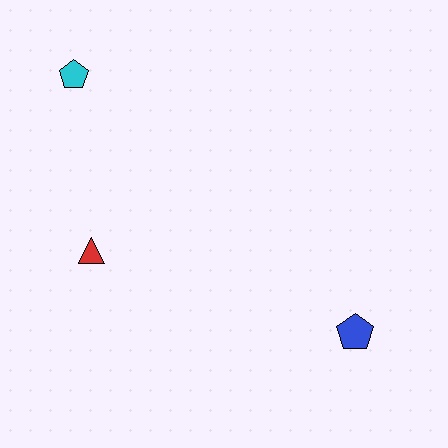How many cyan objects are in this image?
There is 1 cyan object.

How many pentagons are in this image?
There are 2 pentagons.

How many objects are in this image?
There are 3 objects.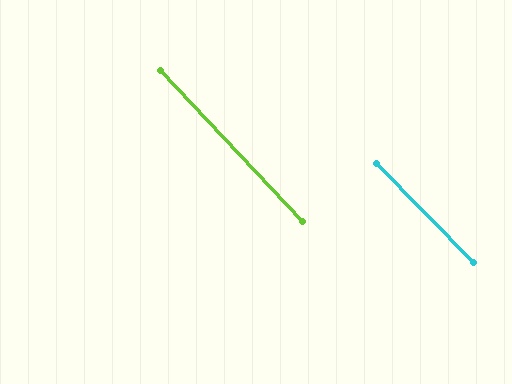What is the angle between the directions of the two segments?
Approximately 1 degree.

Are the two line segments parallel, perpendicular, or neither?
Parallel — their directions differ by only 1.0°.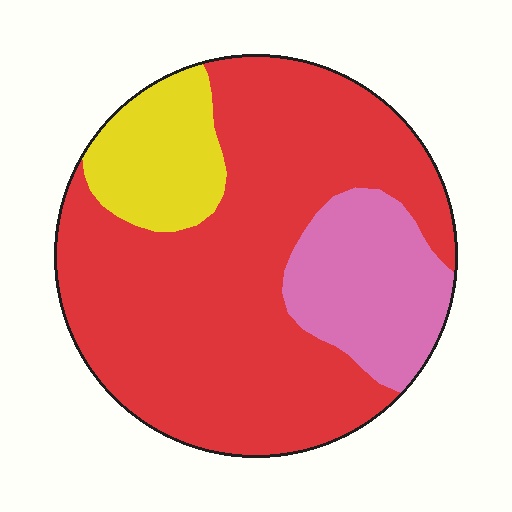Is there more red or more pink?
Red.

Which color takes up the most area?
Red, at roughly 70%.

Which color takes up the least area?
Yellow, at roughly 15%.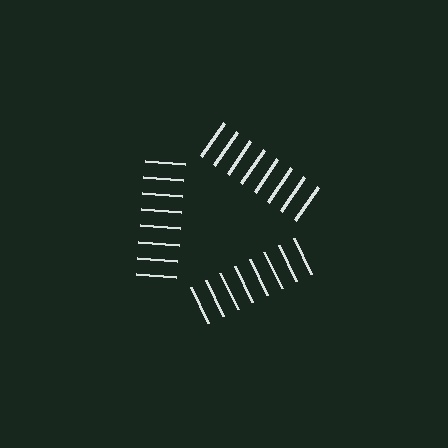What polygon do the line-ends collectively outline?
An illusory triangle — the line segments terminate on its edges but no continuous stroke is drawn.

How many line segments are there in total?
24 — 8 along each of the 3 edges.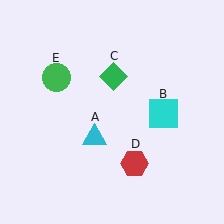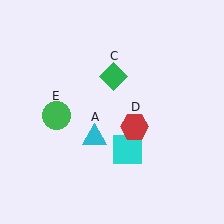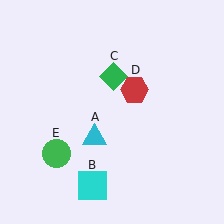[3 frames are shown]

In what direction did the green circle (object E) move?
The green circle (object E) moved down.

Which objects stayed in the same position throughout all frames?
Cyan triangle (object A) and green diamond (object C) remained stationary.